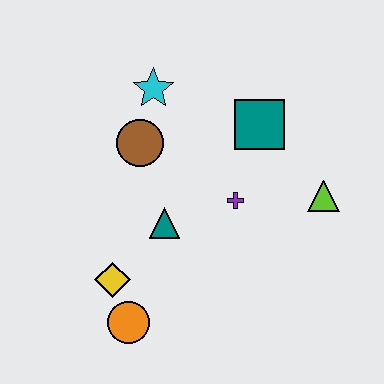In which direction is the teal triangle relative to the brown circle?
The teal triangle is below the brown circle.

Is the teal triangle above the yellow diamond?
Yes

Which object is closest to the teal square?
The purple cross is closest to the teal square.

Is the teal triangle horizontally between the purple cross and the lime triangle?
No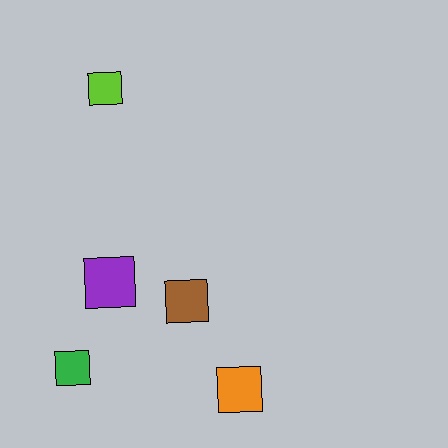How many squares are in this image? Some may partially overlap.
There are 5 squares.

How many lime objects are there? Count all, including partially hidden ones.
There is 1 lime object.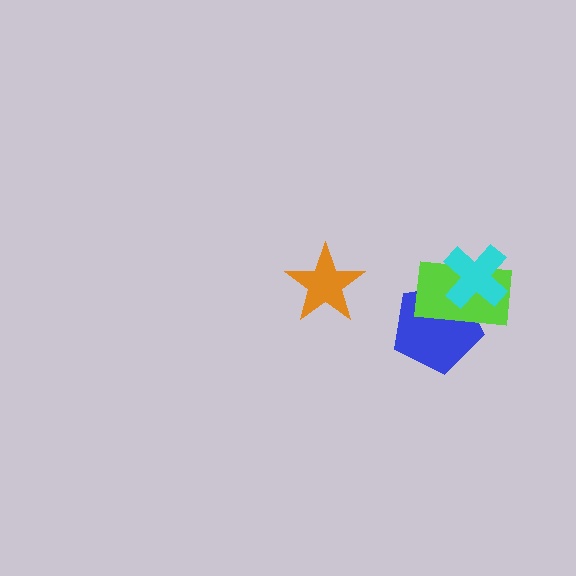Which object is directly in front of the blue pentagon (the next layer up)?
The lime rectangle is directly in front of the blue pentagon.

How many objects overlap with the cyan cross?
2 objects overlap with the cyan cross.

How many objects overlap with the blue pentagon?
2 objects overlap with the blue pentagon.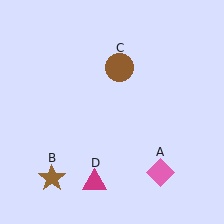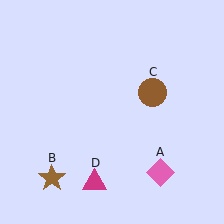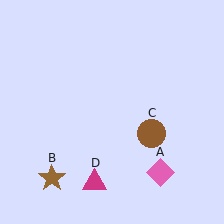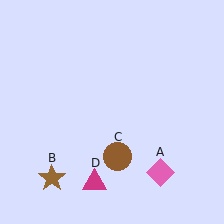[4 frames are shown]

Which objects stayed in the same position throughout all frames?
Pink diamond (object A) and brown star (object B) and magenta triangle (object D) remained stationary.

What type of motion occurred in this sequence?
The brown circle (object C) rotated clockwise around the center of the scene.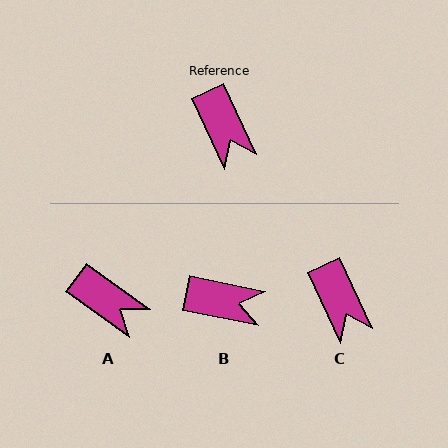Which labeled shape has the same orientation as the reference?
C.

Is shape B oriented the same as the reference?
No, it is off by about 53 degrees.